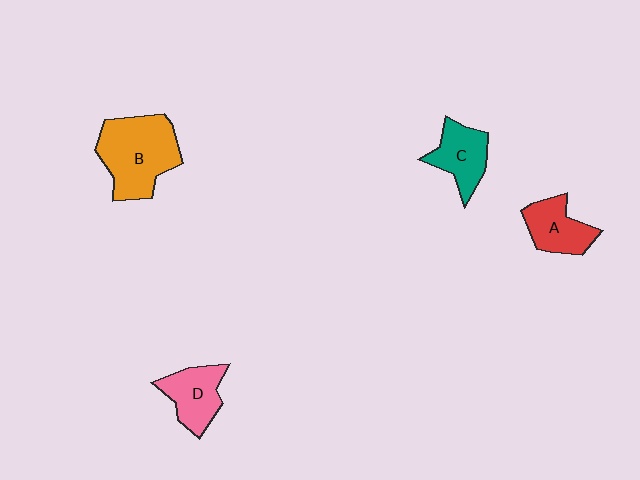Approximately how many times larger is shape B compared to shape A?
Approximately 1.8 times.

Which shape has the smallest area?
Shape A (red).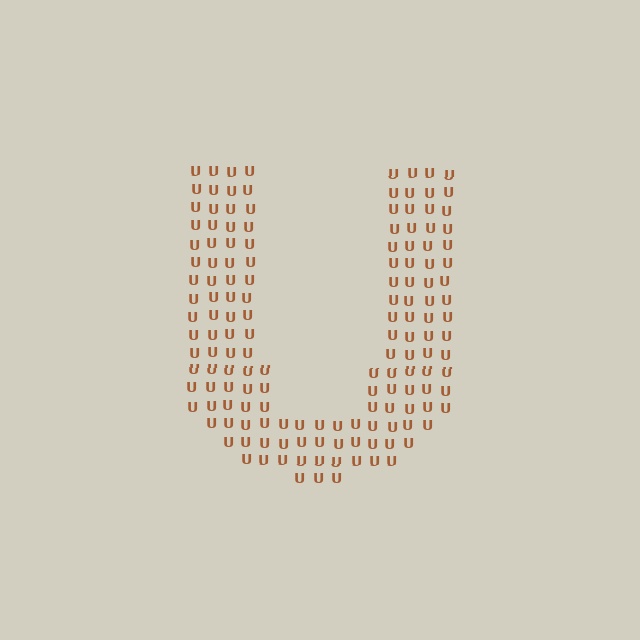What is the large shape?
The large shape is the letter U.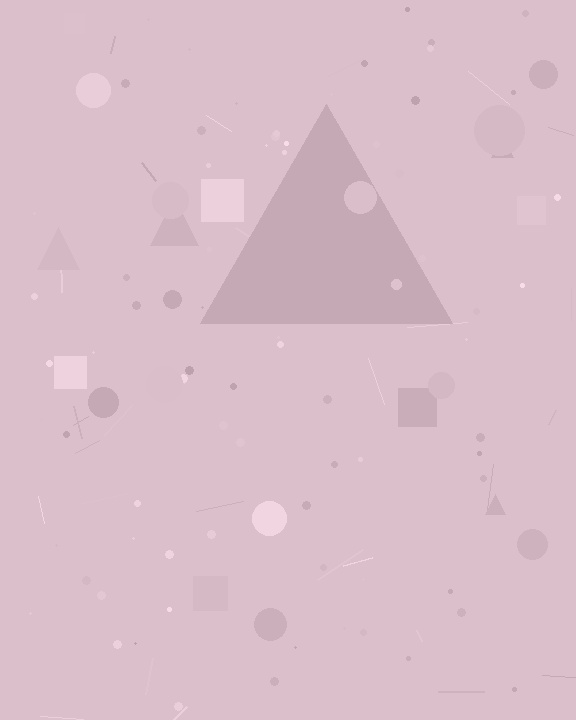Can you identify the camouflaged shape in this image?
The camouflaged shape is a triangle.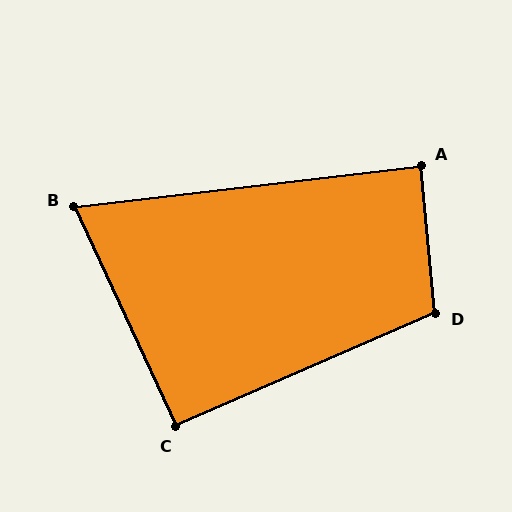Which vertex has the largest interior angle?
D, at approximately 108 degrees.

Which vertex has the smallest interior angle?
B, at approximately 72 degrees.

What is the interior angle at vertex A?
Approximately 89 degrees (approximately right).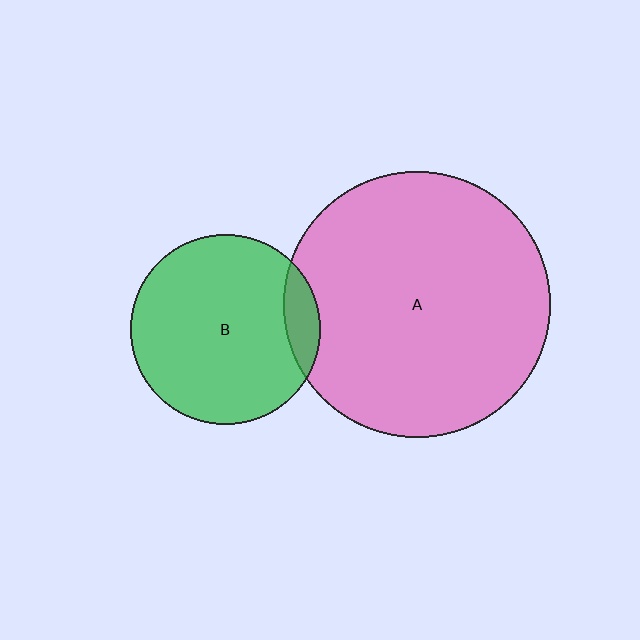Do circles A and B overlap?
Yes.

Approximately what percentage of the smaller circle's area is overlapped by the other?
Approximately 10%.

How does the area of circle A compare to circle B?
Approximately 2.0 times.